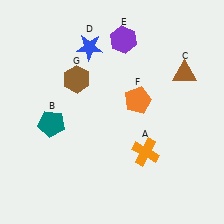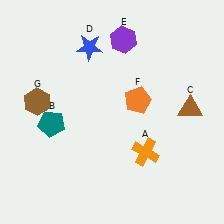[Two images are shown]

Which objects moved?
The objects that moved are: the brown triangle (C), the brown hexagon (G).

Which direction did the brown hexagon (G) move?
The brown hexagon (G) moved left.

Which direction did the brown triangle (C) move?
The brown triangle (C) moved down.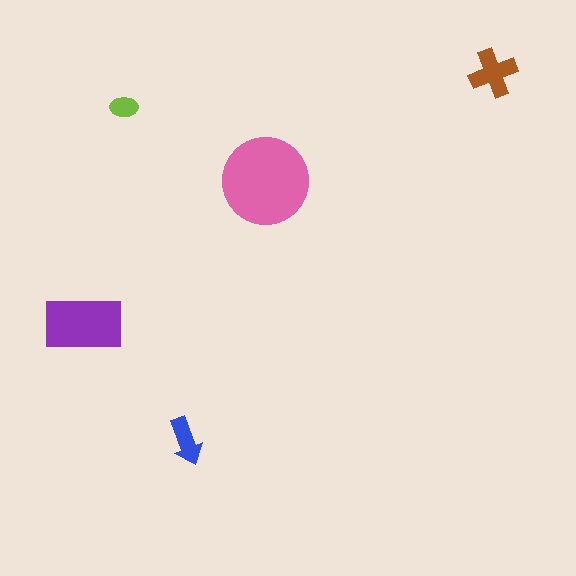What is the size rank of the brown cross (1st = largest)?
3rd.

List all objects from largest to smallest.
The pink circle, the purple rectangle, the brown cross, the blue arrow, the lime ellipse.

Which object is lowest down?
The blue arrow is bottommost.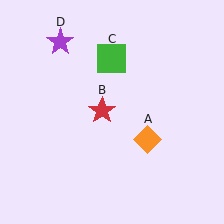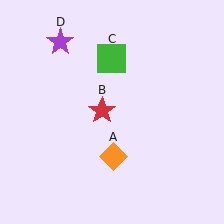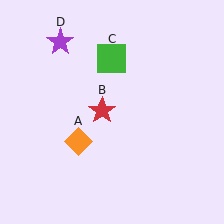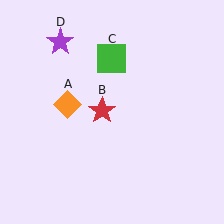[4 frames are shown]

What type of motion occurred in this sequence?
The orange diamond (object A) rotated clockwise around the center of the scene.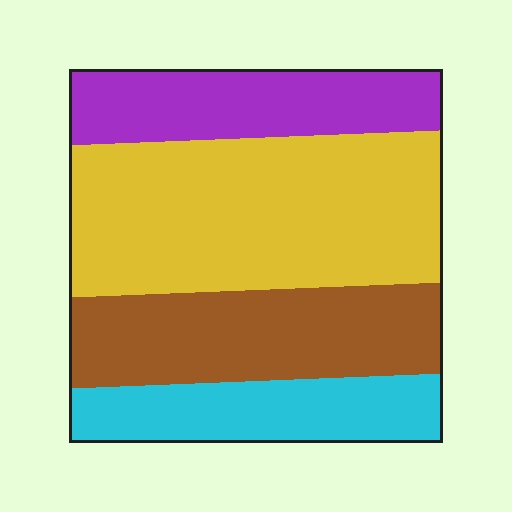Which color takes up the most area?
Yellow, at roughly 40%.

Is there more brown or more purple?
Brown.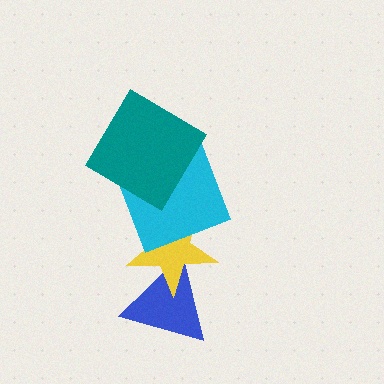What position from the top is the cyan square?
The cyan square is 2nd from the top.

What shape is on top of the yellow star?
The cyan square is on top of the yellow star.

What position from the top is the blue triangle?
The blue triangle is 4th from the top.